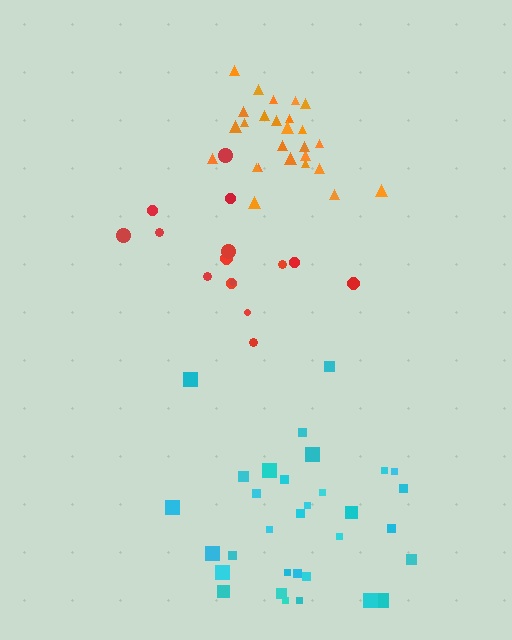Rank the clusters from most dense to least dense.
orange, cyan, red.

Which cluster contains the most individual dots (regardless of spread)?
Cyan (33).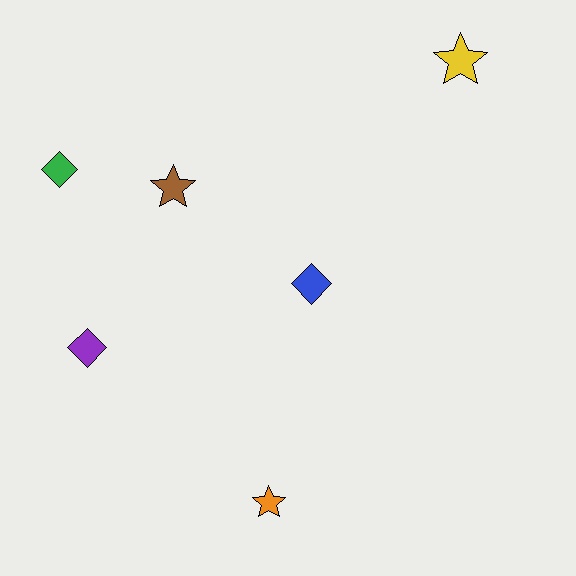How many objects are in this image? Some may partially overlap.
There are 6 objects.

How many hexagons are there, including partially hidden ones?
There are no hexagons.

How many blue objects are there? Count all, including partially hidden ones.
There is 1 blue object.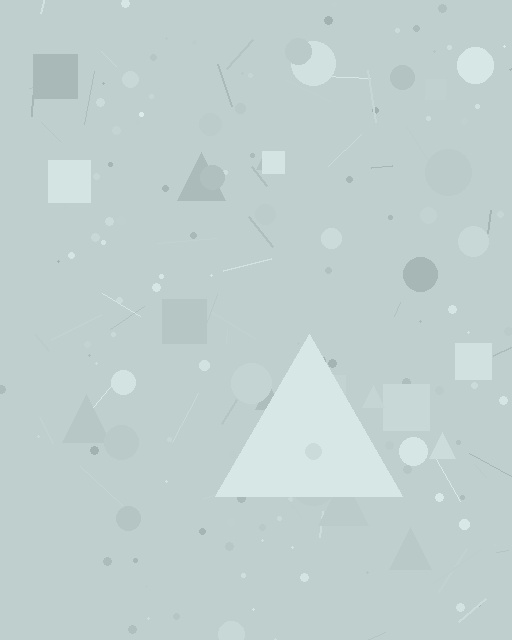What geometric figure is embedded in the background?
A triangle is embedded in the background.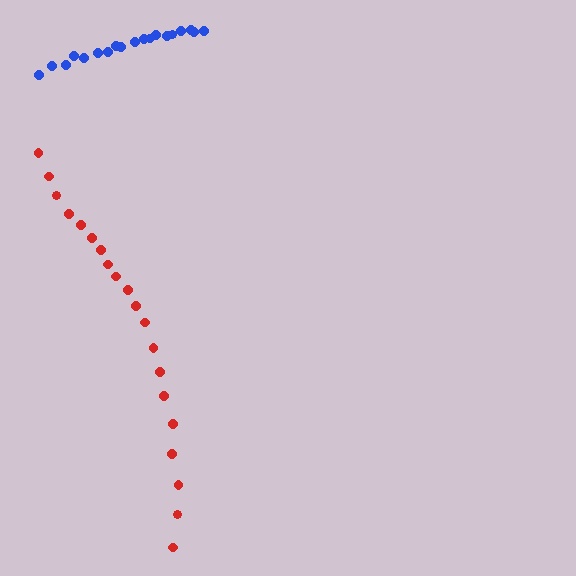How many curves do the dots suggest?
There are 2 distinct paths.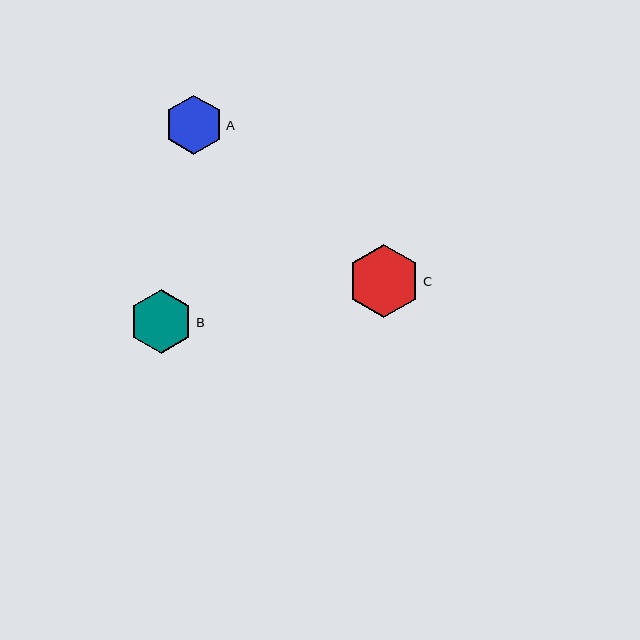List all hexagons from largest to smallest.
From largest to smallest: C, B, A.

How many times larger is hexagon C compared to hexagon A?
Hexagon C is approximately 1.2 times the size of hexagon A.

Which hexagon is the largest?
Hexagon C is the largest with a size of approximately 73 pixels.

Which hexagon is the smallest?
Hexagon A is the smallest with a size of approximately 59 pixels.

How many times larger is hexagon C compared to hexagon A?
Hexagon C is approximately 1.2 times the size of hexagon A.